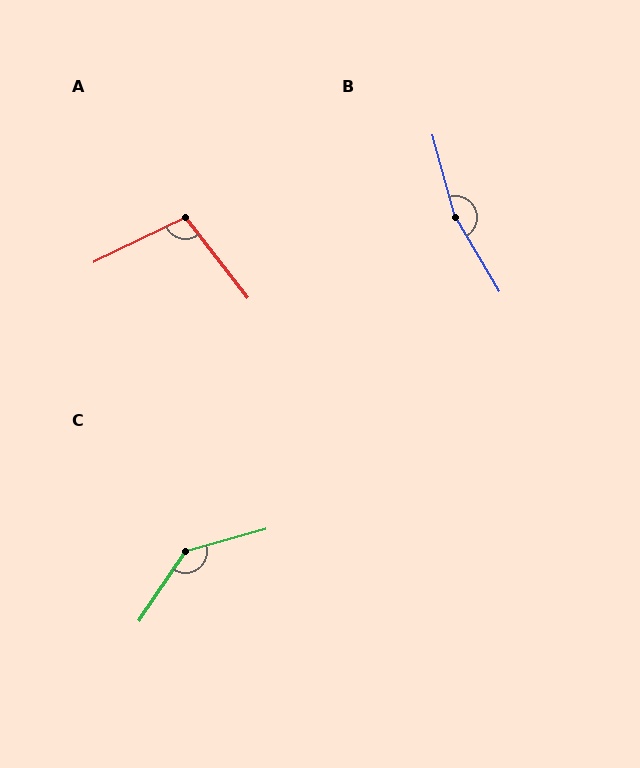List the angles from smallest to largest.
A (102°), C (140°), B (164°).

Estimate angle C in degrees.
Approximately 140 degrees.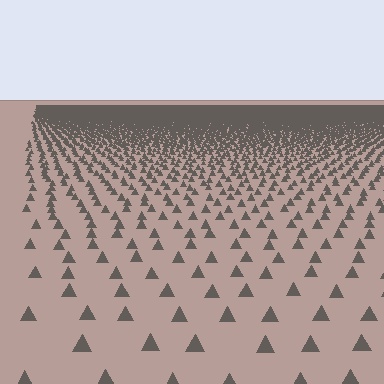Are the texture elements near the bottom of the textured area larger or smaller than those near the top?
Larger. Near the bottom, elements are closer to the viewer and appear at a bigger on-screen size.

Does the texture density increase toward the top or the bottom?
Density increases toward the top.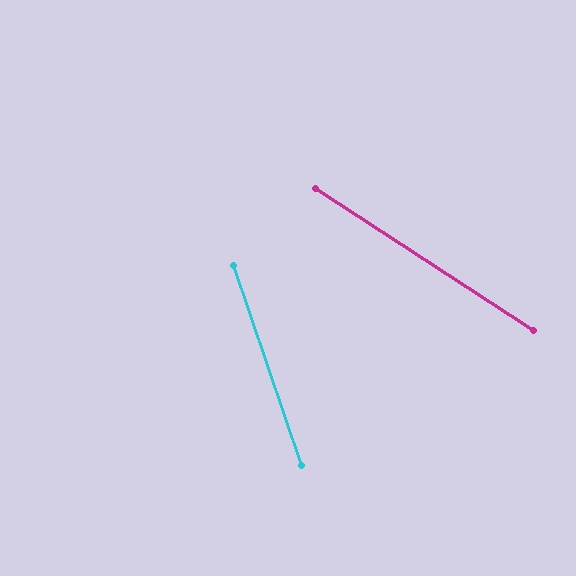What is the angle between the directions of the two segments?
Approximately 38 degrees.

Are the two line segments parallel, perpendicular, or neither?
Neither parallel nor perpendicular — they differ by about 38°.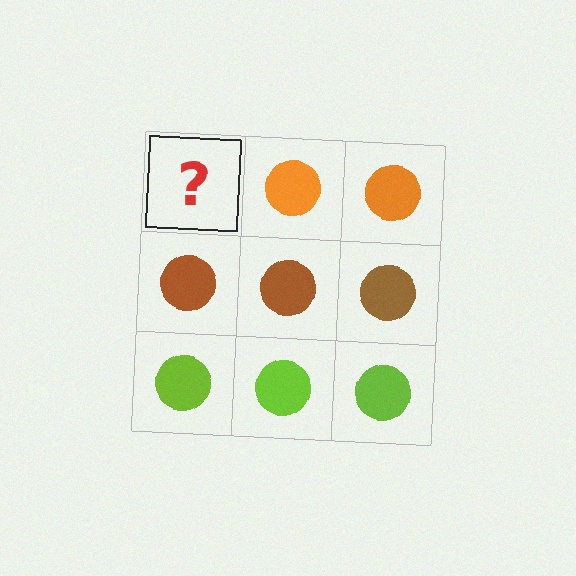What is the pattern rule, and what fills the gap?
The rule is that each row has a consistent color. The gap should be filled with an orange circle.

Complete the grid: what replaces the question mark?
The question mark should be replaced with an orange circle.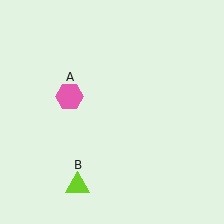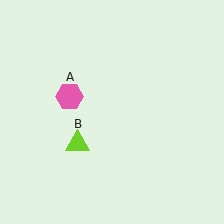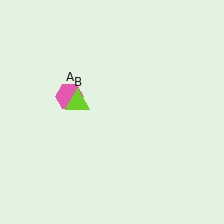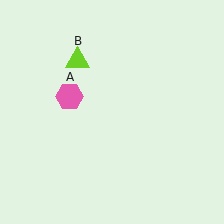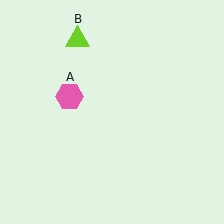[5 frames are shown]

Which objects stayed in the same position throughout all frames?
Pink hexagon (object A) remained stationary.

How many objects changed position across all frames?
1 object changed position: lime triangle (object B).